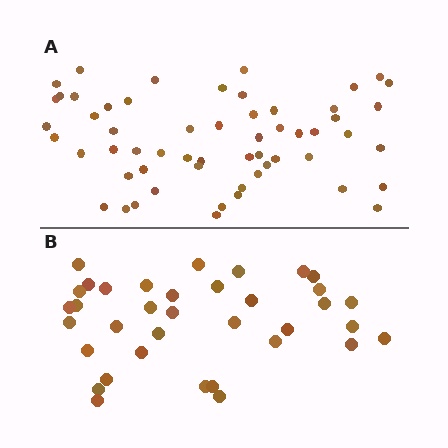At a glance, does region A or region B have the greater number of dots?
Region A (the top region) has more dots.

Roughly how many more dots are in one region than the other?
Region A has approximately 20 more dots than region B.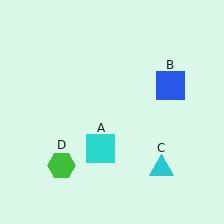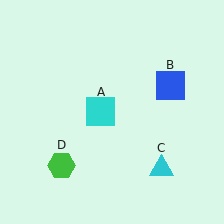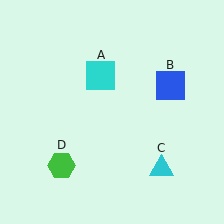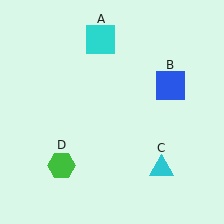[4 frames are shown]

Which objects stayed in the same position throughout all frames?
Blue square (object B) and cyan triangle (object C) and green hexagon (object D) remained stationary.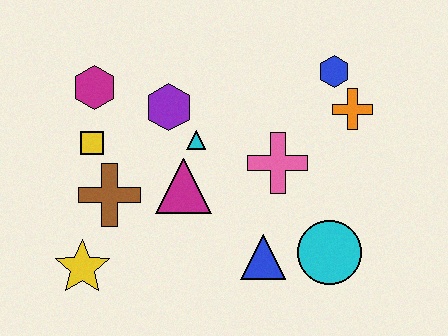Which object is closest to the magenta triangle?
The cyan triangle is closest to the magenta triangle.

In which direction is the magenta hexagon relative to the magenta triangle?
The magenta hexagon is above the magenta triangle.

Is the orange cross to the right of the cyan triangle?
Yes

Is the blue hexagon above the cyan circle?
Yes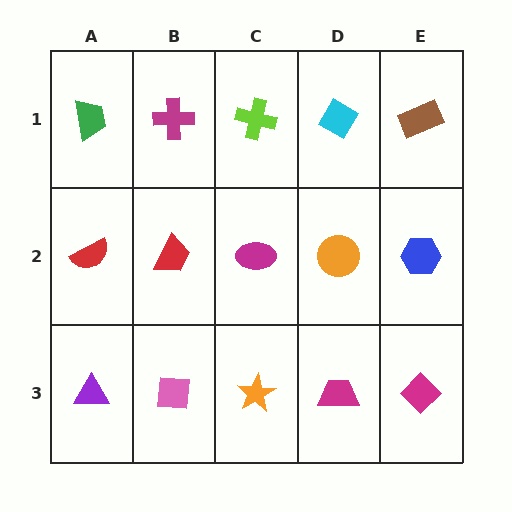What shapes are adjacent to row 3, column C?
A magenta ellipse (row 2, column C), a pink square (row 3, column B), a magenta trapezoid (row 3, column D).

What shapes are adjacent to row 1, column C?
A magenta ellipse (row 2, column C), a magenta cross (row 1, column B), a cyan diamond (row 1, column D).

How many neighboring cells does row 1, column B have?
3.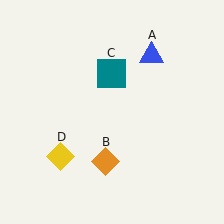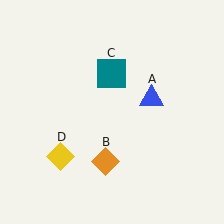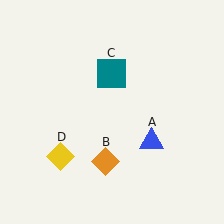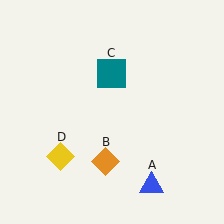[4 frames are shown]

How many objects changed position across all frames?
1 object changed position: blue triangle (object A).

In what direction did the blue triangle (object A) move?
The blue triangle (object A) moved down.